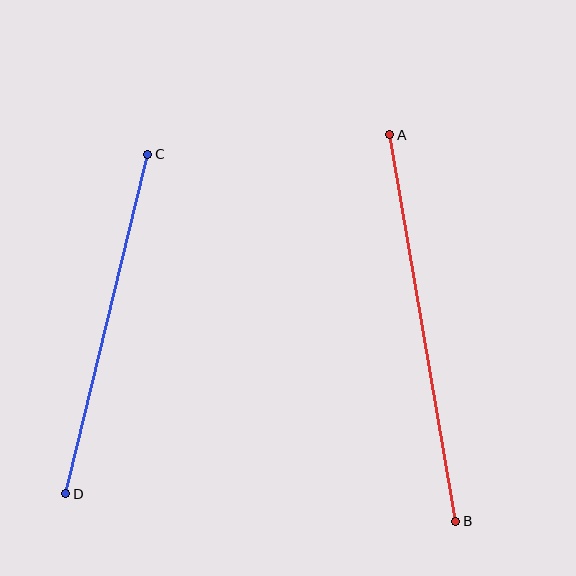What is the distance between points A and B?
The distance is approximately 392 pixels.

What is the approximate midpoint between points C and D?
The midpoint is at approximately (107, 324) pixels.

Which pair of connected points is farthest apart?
Points A and B are farthest apart.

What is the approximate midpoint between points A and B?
The midpoint is at approximately (423, 328) pixels.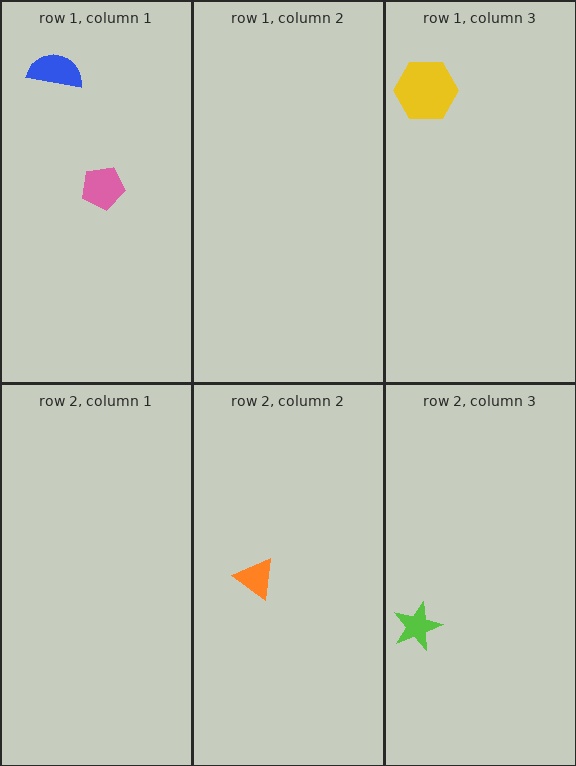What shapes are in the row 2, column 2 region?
The orange triangle.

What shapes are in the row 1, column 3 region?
The yellow hexagon.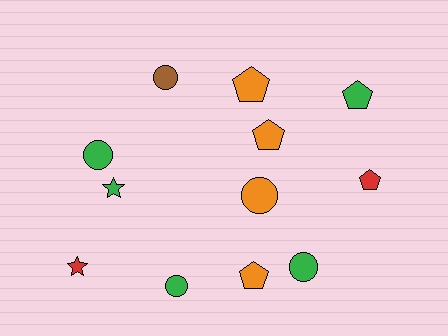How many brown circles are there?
There is 1 brown circle.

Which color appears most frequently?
Green, with 5 objects.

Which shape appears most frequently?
Pentagon, with 5 objects.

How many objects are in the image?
There are 12 objects.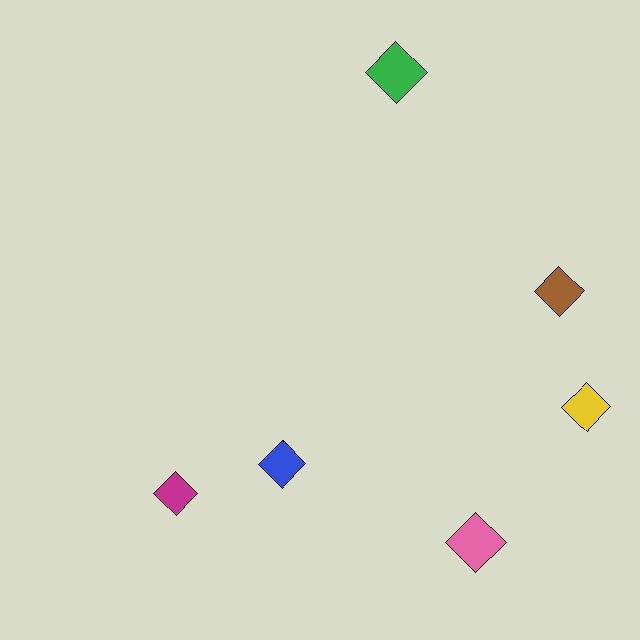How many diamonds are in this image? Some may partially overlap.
There are 6 diamonds.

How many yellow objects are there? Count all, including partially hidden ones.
There is 1 yellow object.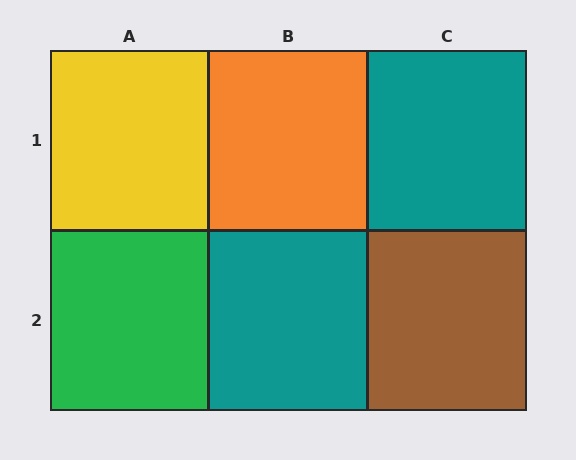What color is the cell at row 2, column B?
Teal.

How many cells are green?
1 cell is green.